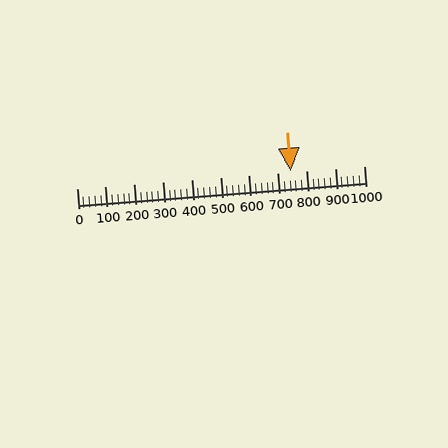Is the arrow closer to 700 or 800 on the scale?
The arrow is closer to 700.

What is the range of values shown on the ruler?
The ruler shows values from 0 to 1000.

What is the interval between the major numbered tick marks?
The major tick marks are spaced 100 units apart.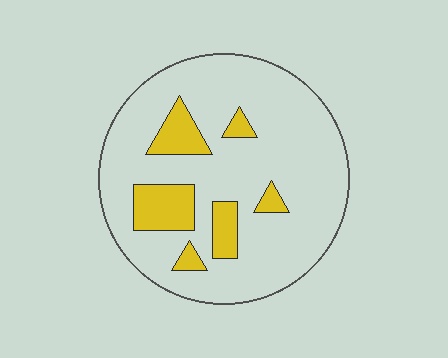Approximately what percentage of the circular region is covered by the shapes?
Approximately 15%.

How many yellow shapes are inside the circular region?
6.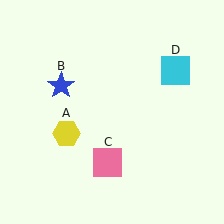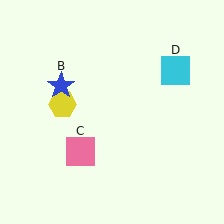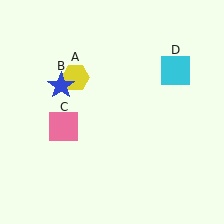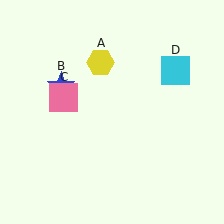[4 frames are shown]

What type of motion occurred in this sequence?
The yellow hexagon (object A), pink square (object C) rotated clockwise around the center of the scene.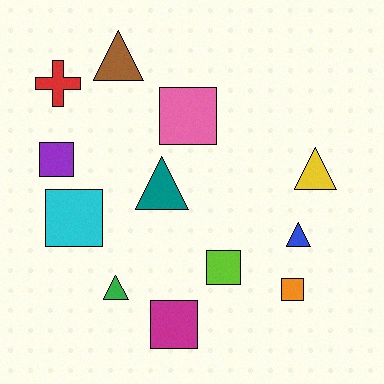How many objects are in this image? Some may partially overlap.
There are 12 objects.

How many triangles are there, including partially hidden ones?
There are 5 triangles.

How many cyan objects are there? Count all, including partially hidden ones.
There is 1 cyan object.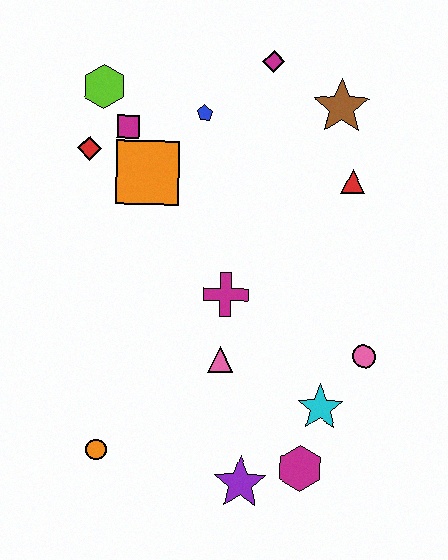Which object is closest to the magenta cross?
The pink triangle is closest to the magenta cross.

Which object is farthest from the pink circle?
The lime hexagon is farthest from the pink circle.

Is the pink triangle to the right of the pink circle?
No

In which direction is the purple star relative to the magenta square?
The purple star is below the magenta square.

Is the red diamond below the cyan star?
No